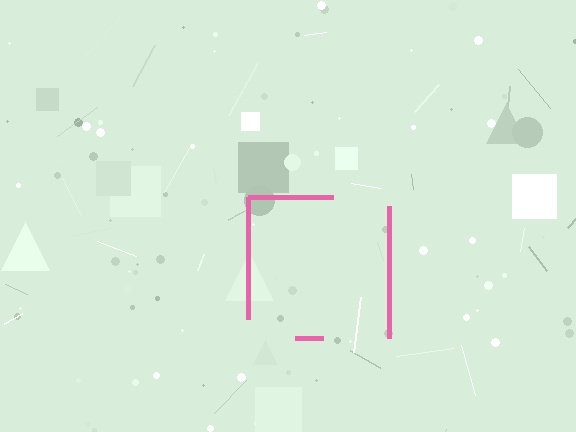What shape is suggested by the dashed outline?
The dashed outline suggests a square.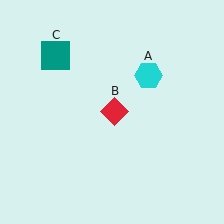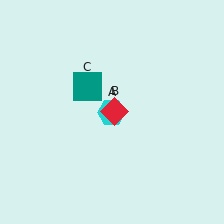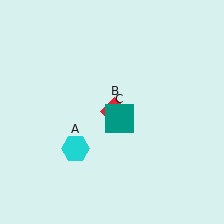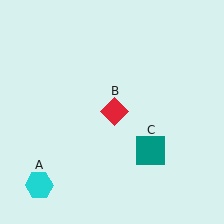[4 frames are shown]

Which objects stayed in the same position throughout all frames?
Red diamond (object B) remained stationary.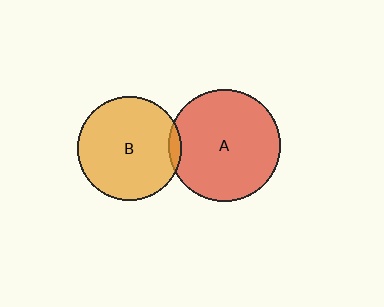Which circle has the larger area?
Circle A (red).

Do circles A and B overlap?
Yes.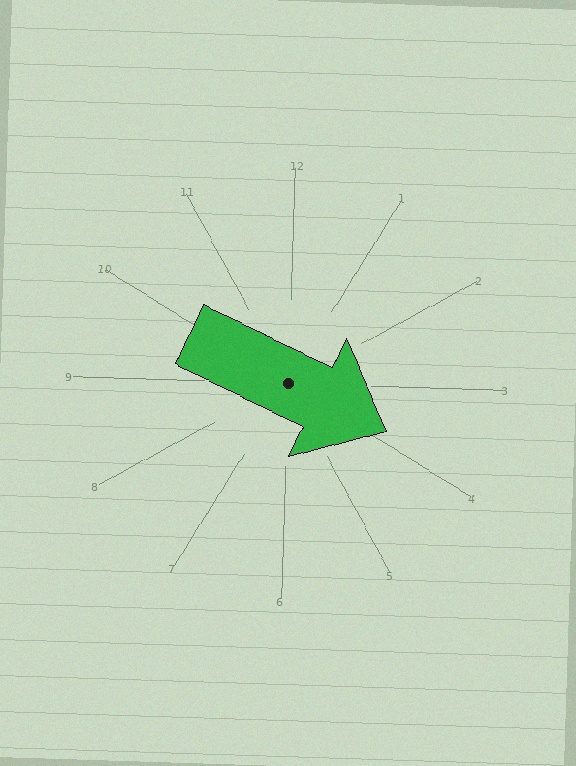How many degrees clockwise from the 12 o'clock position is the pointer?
Approximately 114 degrees.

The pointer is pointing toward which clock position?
Roughly 4 o'clock.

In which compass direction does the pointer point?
Southeast.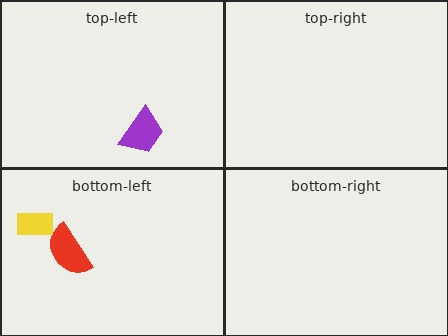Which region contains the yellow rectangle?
The bottom-left region.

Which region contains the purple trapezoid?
The top-left region.